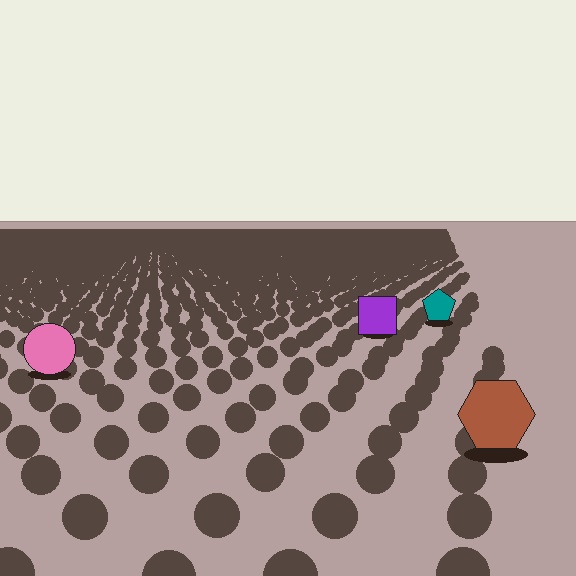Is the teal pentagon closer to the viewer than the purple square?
No. The purple square is closer — you can tell from the texture gradient: the ground texture is coarser near it.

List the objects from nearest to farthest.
From nearest to farthest: the brown hexagon, the pink circle, the purple square, the teal pentagon.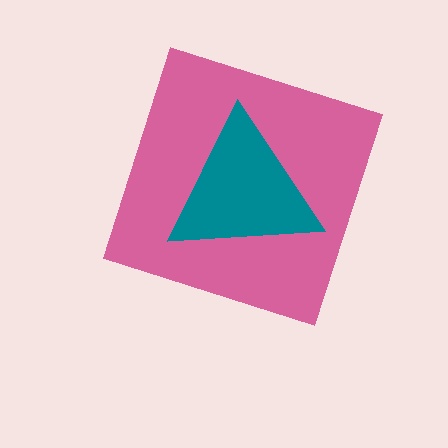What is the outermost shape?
The pink diamond.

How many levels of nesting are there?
2.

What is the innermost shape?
The teal triangle.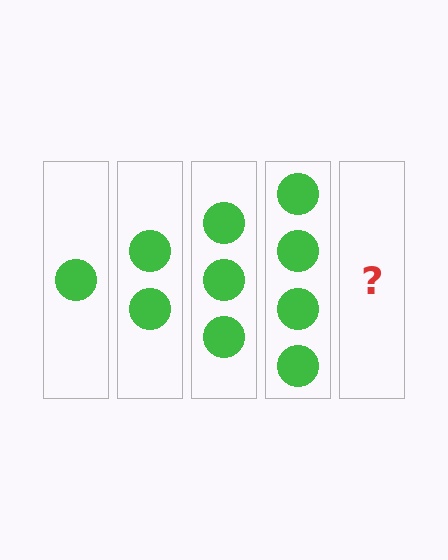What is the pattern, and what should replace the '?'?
The pattern is that each step adds one more circle. The '?' should be 5 circles.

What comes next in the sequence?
The next element should be 5 circles.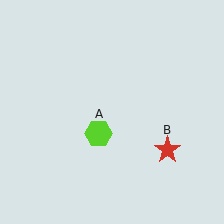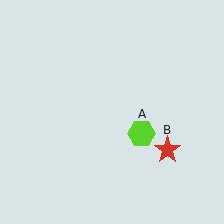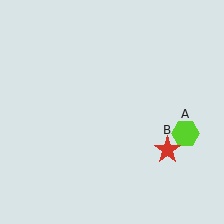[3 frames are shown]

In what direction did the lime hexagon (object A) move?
The lime hexagon (object A) moved right.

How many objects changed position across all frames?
1 object changed position: lime hexagon (object A).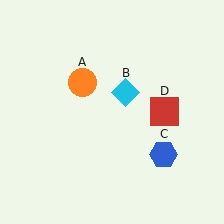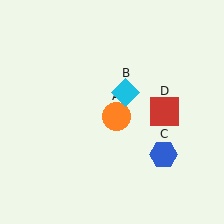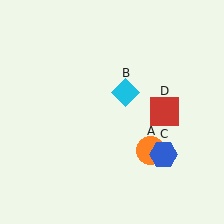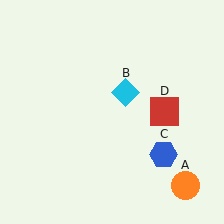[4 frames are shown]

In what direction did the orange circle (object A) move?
The orange circle (object A) moved down and to the right.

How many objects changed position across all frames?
1 object changed position: orange circle (object A).